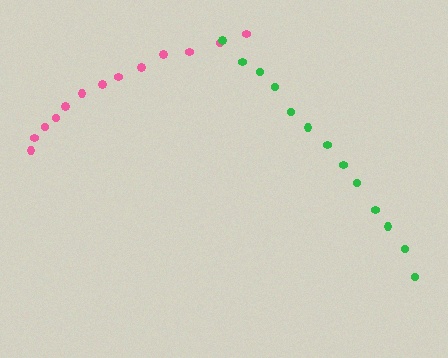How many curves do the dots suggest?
There are 2 distinct paths.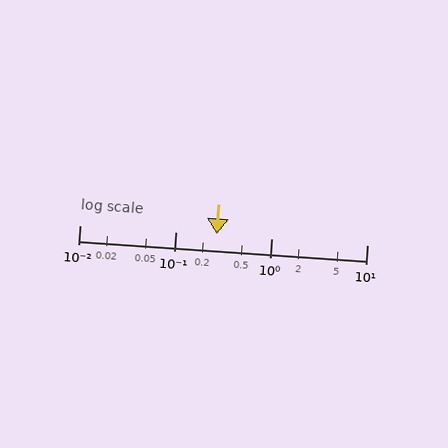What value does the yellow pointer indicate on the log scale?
The pointer indicates approximately 0.27.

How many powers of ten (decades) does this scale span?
The scale spans 3 decades, from 0.01 to 10.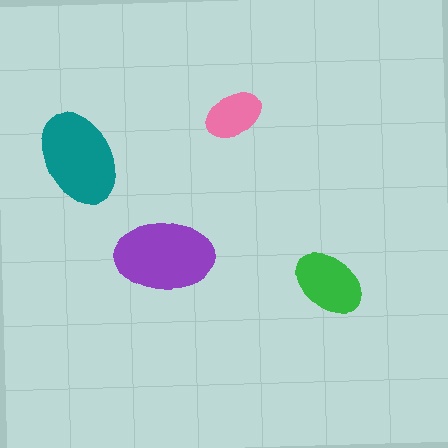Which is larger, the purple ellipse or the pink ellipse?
The purple one.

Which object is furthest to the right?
The green ellipse is rightmost.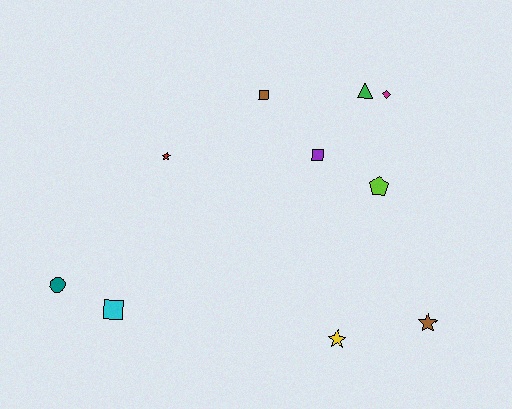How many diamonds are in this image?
There is 1 diamond.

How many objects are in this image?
There are 10 objects.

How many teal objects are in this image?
There is 1 teal object.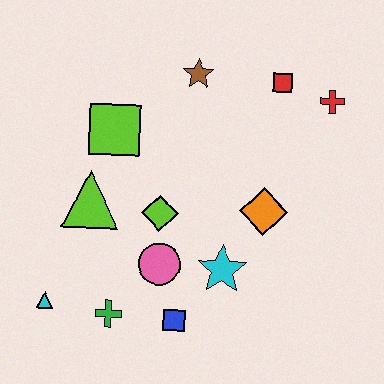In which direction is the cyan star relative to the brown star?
The cyan star is below the brown star.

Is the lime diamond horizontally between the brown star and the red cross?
No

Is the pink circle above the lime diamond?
No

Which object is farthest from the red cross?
The cyan triangle is farthest from the red cross.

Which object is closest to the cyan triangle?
The green cross is closest to the cyan triangle.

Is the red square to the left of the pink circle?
No